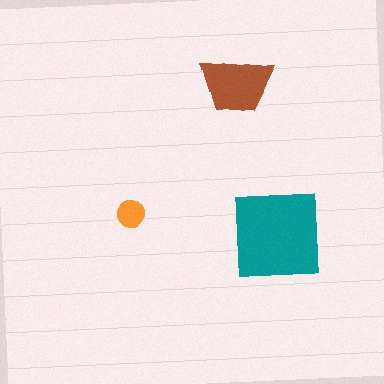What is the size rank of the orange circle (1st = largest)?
3rd.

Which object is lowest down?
The teal square is bottommost.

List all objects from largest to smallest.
The teal square, the brown trapezoid, the orange circle.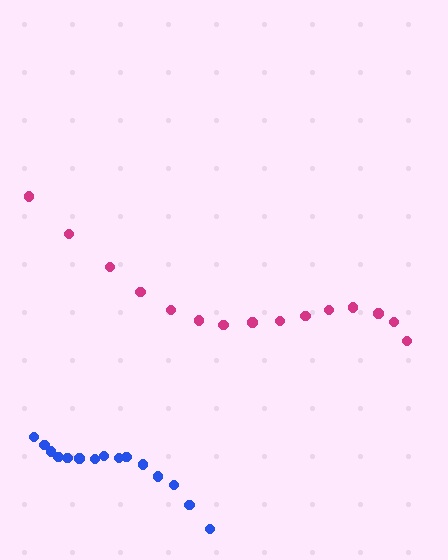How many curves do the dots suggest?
There are 2 distinct paths.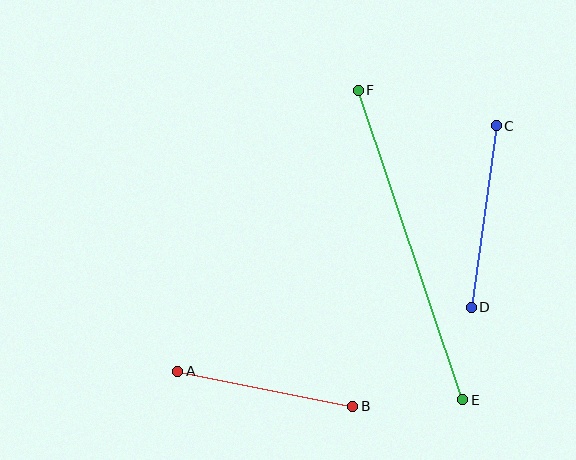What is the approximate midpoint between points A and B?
The midpoint is at approximately (265, 389) pixels.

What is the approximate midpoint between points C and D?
The midpoint is at approximately (484, 216) pixels.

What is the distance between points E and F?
The distance is approximately 326 pixels.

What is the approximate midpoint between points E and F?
The midpoint is at approximately (411, 245) pixels.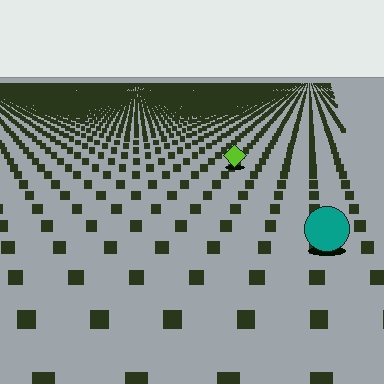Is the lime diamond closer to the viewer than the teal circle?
No. The teal circle is closer — you can tell from the texture gradient: the ground texture is coarser near it.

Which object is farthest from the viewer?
The lime diamond is farthest from the viewer. It appears smaller and the ground texture around it is denser.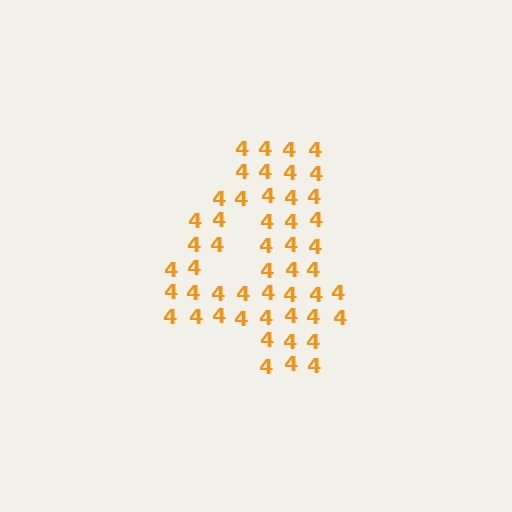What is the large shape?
The large shape is the digit 4.